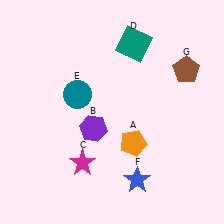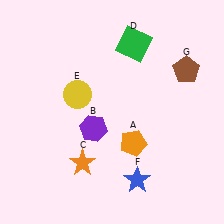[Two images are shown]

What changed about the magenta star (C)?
In Image 1, C is magenta. In Image 2, it changed to orange.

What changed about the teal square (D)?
In Image 1, D is teal. In Image 2, it changed to green.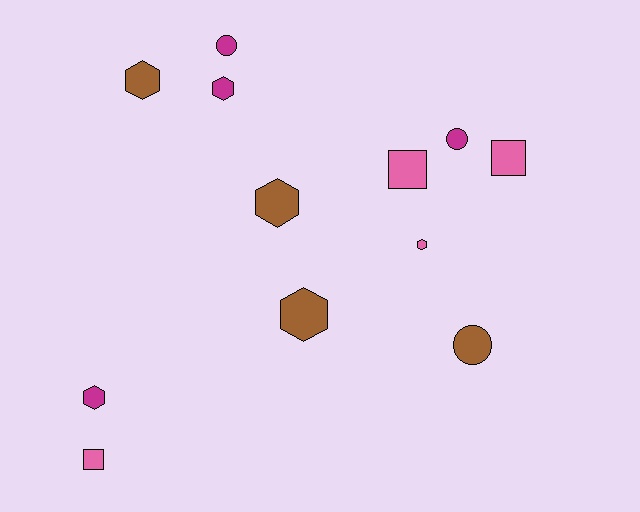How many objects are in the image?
There are 12 objects.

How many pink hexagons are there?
There is 1 pink hexagon.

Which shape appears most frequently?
Hexagon, with 6 objects.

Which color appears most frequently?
Pink, with 4 objects.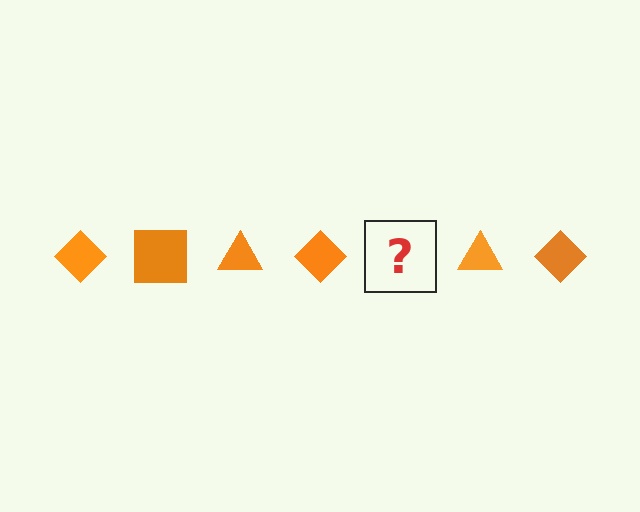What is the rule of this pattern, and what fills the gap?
The rule is that the pattern cycles through diamond, square, triangle shapes in orange. The gap should be filled with an orange square.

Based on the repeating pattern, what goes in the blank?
The blank should be an orange square.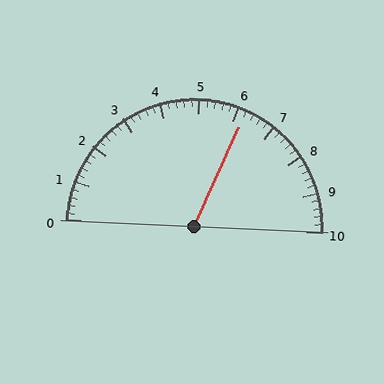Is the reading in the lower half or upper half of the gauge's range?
The reading is in the upper half of the range (0 to 10).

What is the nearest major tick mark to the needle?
The nearest major tick mark is 6.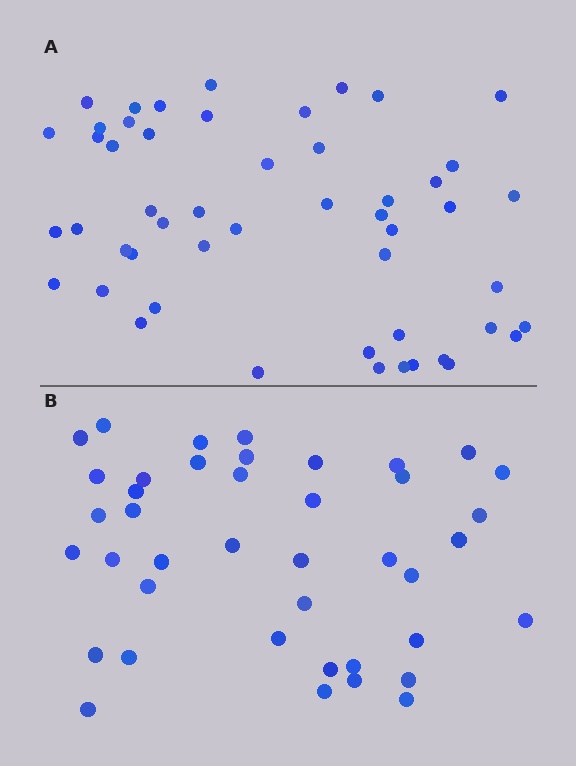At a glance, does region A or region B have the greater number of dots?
Region A (the top region) has more dots.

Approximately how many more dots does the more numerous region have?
Region A has roughly 10 or so more dots than region B.